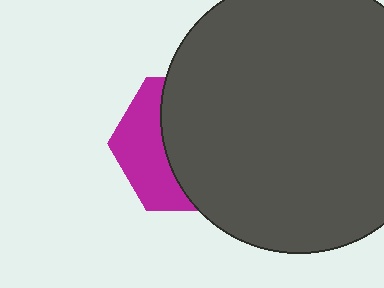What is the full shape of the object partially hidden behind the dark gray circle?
The partially hidden object is a magenta hexagon.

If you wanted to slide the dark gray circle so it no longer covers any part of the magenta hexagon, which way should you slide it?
Slide it right — that is the most direct way to separate the two shapes.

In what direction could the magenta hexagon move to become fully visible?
The magenta hexagon could move left. That would shift it out from behind the dark gray circle entirely.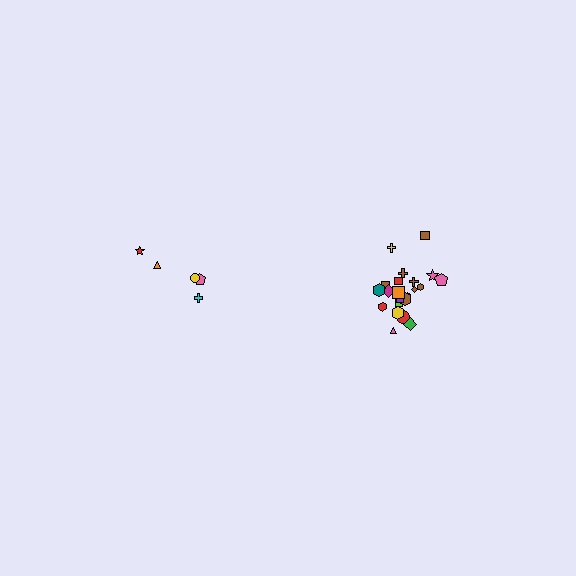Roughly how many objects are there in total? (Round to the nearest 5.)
Roughly 25 objects in total.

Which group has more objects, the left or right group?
The right group.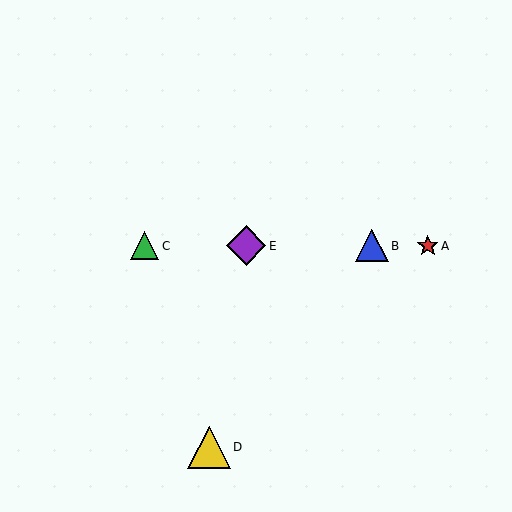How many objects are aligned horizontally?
4 objects (A, B, C, E) are aligned horizontally.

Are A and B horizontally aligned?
Yes, both are at y≈246.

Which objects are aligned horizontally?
Objects A, B, C, E are aligned horizontally.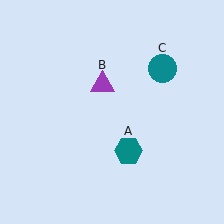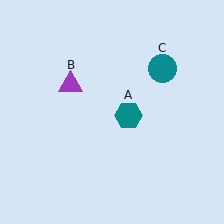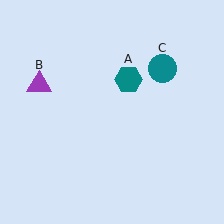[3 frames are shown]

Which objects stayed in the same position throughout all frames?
Teal circle (object C) remained stationary.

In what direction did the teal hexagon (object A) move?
The teal hexagon (object A) moved up.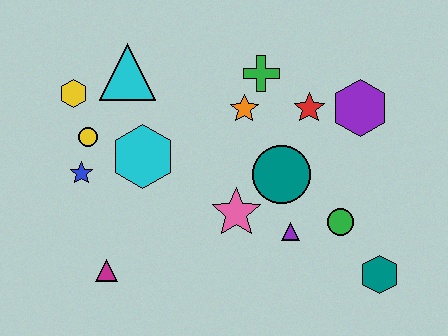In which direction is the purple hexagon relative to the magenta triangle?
The purple hexagon is to the right of the magenta triangle.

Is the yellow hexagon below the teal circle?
No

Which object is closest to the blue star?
The yellow circle is closest to the blue star.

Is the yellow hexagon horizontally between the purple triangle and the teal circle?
No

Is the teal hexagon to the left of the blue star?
No